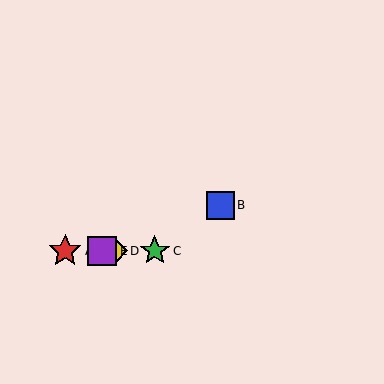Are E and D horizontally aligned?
Yes, both are at y≈251.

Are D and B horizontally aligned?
No, D is at y≈251 and B is at y≈205.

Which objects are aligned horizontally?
Objects A, C, D, E are aligned horizontally.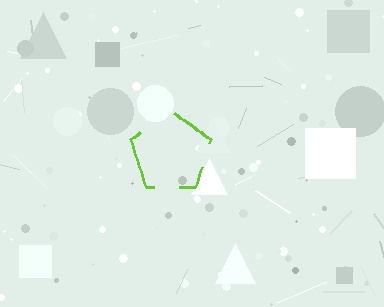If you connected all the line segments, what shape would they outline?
They would outline a pentagon.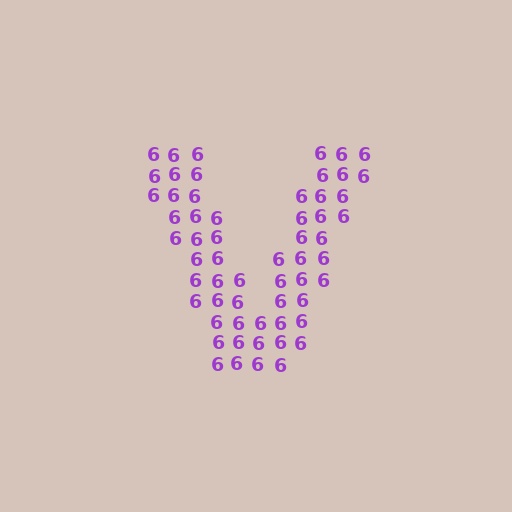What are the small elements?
The small elements are digit 6's.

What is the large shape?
The large shape is the letter V.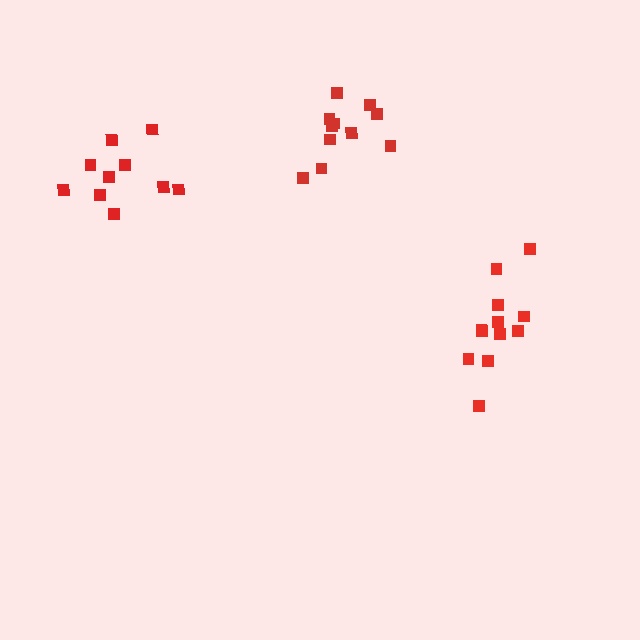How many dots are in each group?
Group 1: 11 dots, Group 2: 10 dots, Group 3: 12 dots (33 total).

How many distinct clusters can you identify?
There are 3 distinct clusters.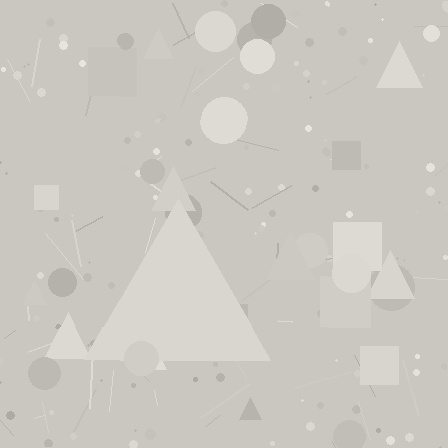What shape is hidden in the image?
A triangle is hidden in the image.